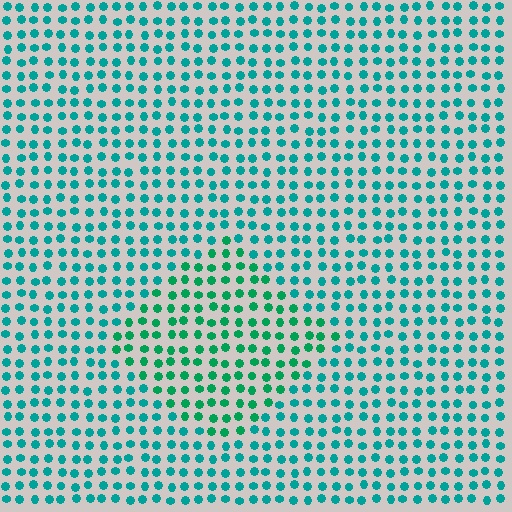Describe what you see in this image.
The image is filled with small teal elements in a uniform arrangement. A diamond-shaped region is visible where the elements are tinted to a slightly different hue, forming a subtle color boundary.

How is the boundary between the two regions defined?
The boundary is defined purely by a slight shift in hue (about 26 degrees). Spacing, size, and orientation are identical on both sides.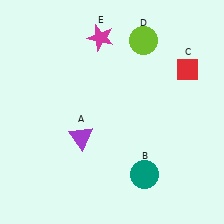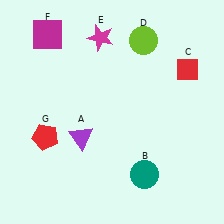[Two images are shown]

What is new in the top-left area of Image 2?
A magenta square (F) was added in the top-left area of Image 2.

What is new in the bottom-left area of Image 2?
A red pentagon (G) was added in the bottom-left area of Image 2.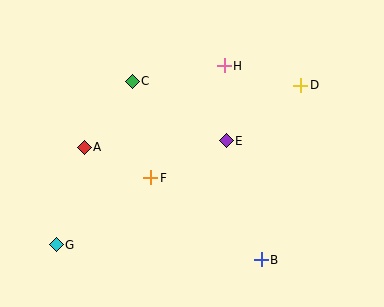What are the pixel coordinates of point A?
Point A is at (84, 147).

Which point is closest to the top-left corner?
Point C is closest to the top-left corner.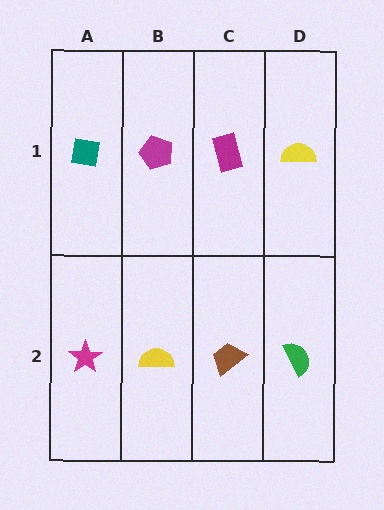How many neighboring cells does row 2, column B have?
3.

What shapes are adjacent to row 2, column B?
A magenta pentagon (row 1, column B), a magenta star (row 2, column A), a brown trapezoid (row 2, column C).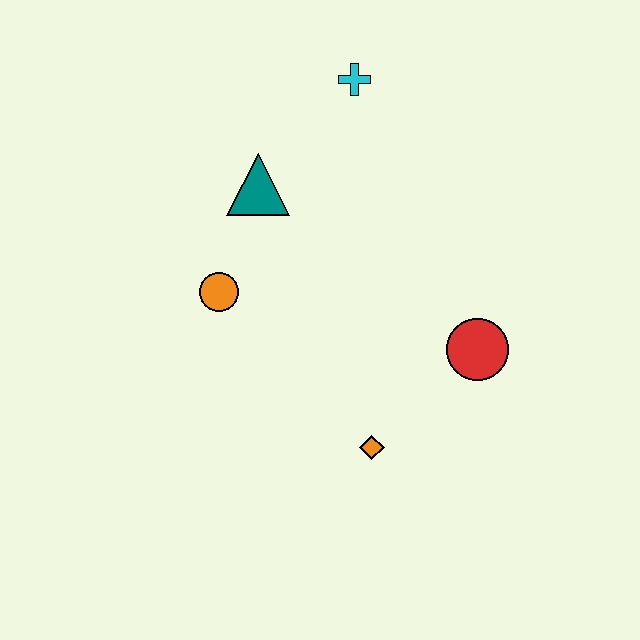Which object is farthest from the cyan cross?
The orange diamond is farthest from the cyan cross.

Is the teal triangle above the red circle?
Yes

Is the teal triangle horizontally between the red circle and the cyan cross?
No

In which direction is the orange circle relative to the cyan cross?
The orange circle is below the cyan cross.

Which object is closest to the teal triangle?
The orange circle is closest to the teal triangle.